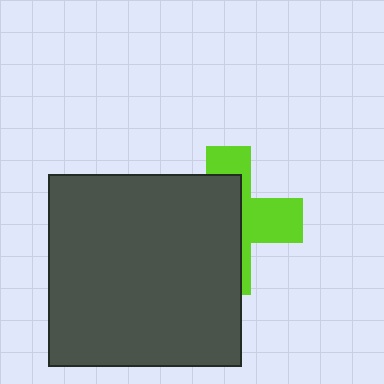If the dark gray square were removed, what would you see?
You would see the complete lime cross.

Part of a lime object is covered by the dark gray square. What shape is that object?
It is a cross.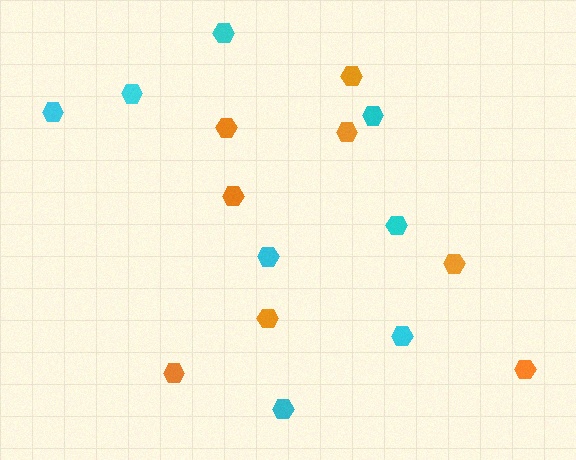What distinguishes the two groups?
There are 2 groups: one group of cyan hexagons (8) and one group of orange hexagons (8).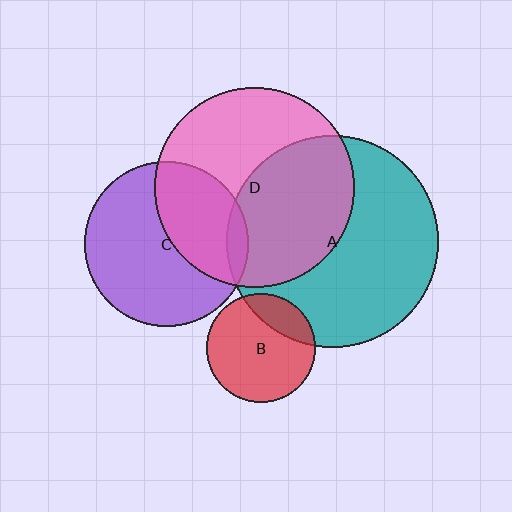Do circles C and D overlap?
Yes.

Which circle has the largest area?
Circle A (teal).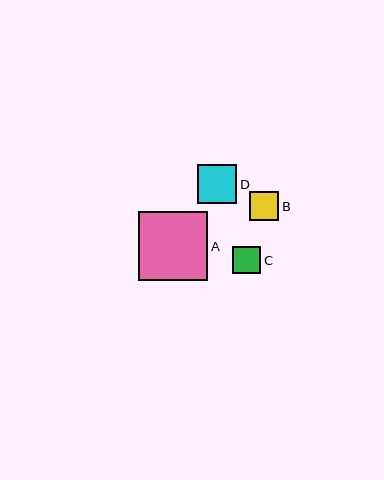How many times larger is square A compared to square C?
Square A is approximately 2.5 times the size of square C.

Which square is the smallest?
Square C is the smallest with a size of approximately 28 pixels.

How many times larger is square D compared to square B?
Square D is approximately 1.3 times the size of square B.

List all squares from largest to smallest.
From largest to smallest: A, D, B, C.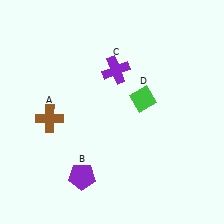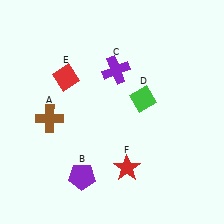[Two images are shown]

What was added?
A red diamond (E), a red star (F) were added in Image 2.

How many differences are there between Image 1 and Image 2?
There are 2 differences between the two images.